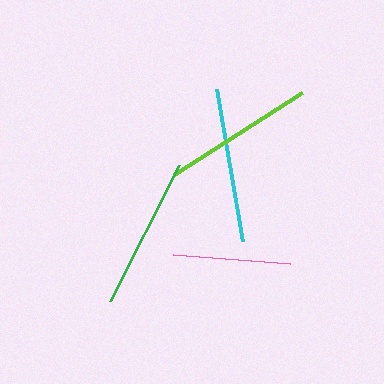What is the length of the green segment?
The green segment is approximately 153 pixels long.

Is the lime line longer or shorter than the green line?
The green line is longer than the lime line.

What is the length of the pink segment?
The pink segment is approximately 117 pixels long.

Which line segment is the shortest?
The pink line is the shortest at approximately 117 pixels.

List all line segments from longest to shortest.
From longest to shortest: cyan, green, lime, pink.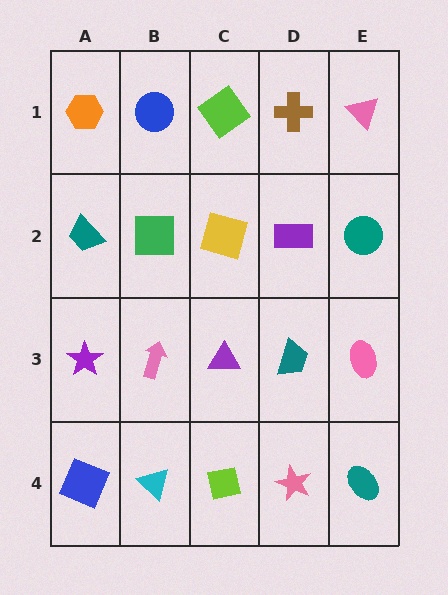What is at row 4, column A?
A blue square.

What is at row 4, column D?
A pink star.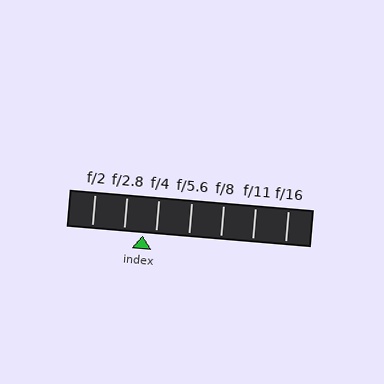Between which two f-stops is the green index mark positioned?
The index mark is between f/2.8 and f/4.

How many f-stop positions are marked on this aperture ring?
There are 7 f-stop positions marked.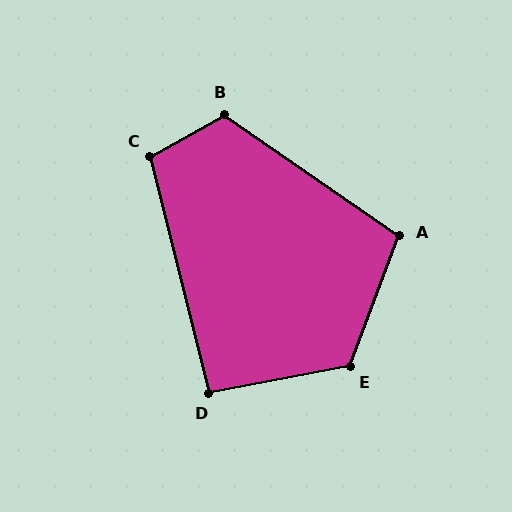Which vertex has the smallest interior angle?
D, at approximately 93 degrees.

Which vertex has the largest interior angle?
E, at approximately 121 degrees.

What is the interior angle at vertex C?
Approximately 106 degrees (obtuse).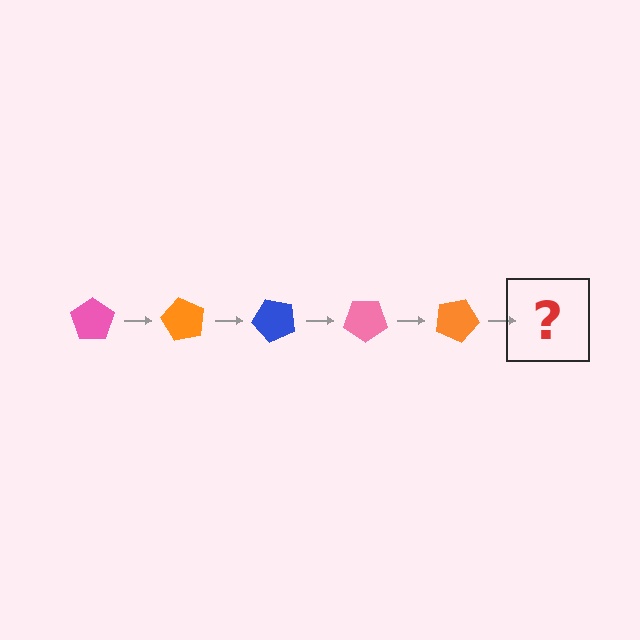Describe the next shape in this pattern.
It should be a blue pentagon, rotated 300 degrees from the start.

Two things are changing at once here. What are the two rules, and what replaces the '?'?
The two rules are that it rotates 60 degrees each step and the color cycles through pink, orange, and blue. The '?' should be a blue pentagon, rotated 300 degrees from the start.